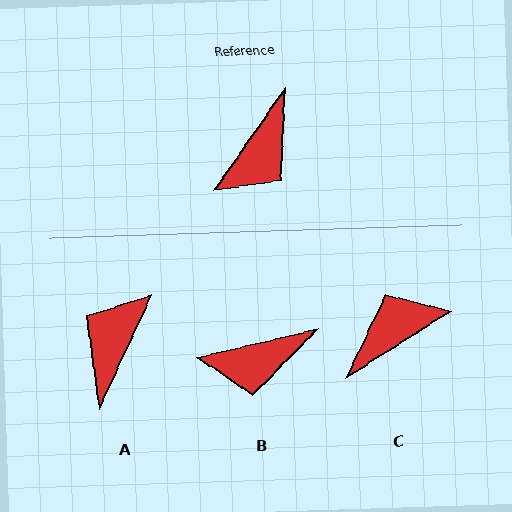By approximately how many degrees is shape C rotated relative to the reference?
Approximately 157 degrees counter-clockwise.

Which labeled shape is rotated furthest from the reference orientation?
A, about 170 degrees away.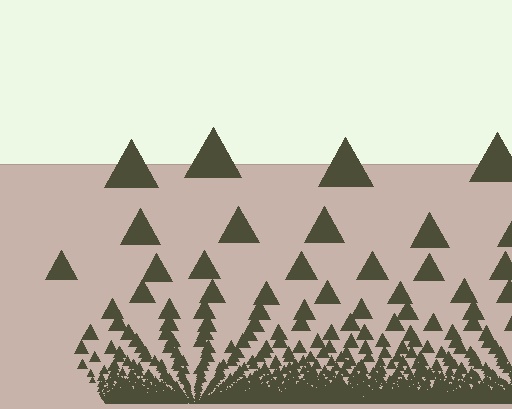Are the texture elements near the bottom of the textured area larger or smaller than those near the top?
Smaller. The gradient is inverted — elements near the bottom are smaller and denser.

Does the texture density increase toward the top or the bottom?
Density increases toward the bottom.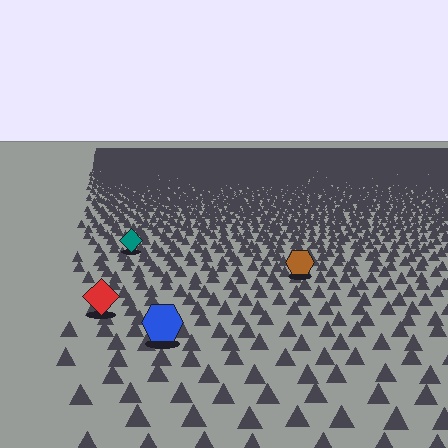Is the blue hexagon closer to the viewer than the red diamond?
Yes. The blue hexagon is closer — you can tell from the texture gradient: the ground texture is coarser near it.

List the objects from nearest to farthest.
From nearest to farthest: the blue hexagon, the red diamond, the brown hexagon, the teal diamond.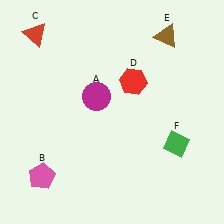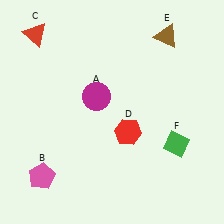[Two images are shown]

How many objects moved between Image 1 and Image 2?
1 object moved between the two images.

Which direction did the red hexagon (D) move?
The red hexagon (D) moved down.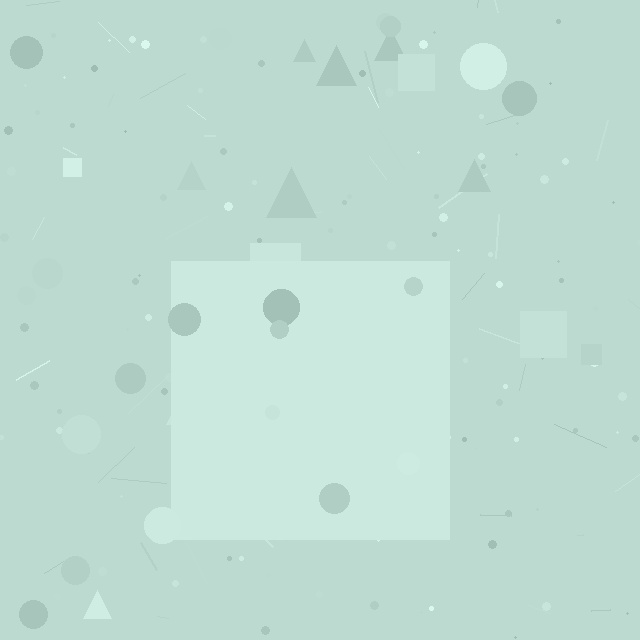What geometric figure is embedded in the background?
A square is embedded in the background.